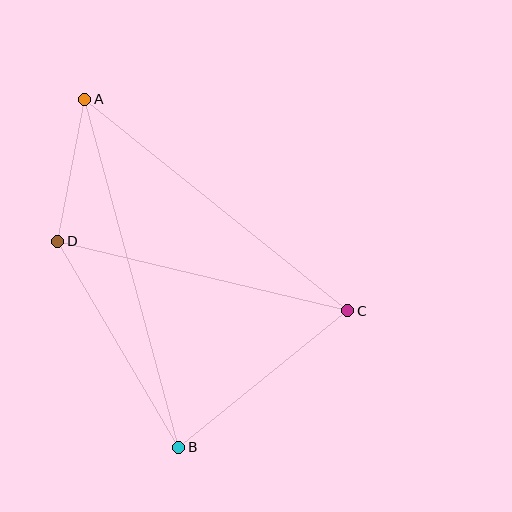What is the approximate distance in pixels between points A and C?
The distance between A and C is approximately 337 pixels.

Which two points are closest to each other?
Points A and D are closest to each other.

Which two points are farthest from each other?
Points A and B are farthest from each other.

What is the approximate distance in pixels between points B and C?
The distance between B and C is approximately 217 pixels.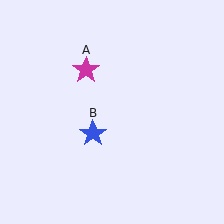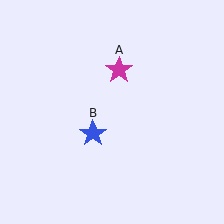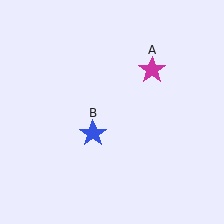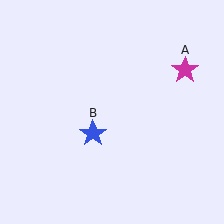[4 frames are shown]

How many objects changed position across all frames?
1 object changed position: magenta star (object A).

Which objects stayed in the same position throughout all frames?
Blue star (object B) remained stationary.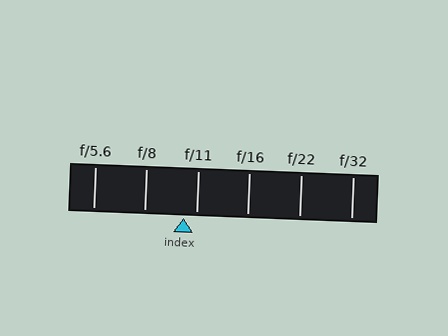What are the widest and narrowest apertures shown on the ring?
The widest aperture shown is f/5.6 and the narrowest is f/32.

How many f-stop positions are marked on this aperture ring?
There are 6 f-stop positions marked.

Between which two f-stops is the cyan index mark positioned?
The index mark is between f/8 and f/11.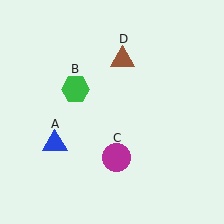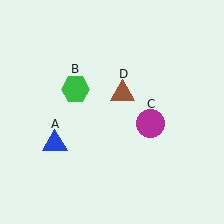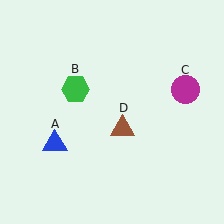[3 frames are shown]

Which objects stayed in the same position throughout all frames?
Blue triangle (object A) and green hexagon (object B) remained stationary.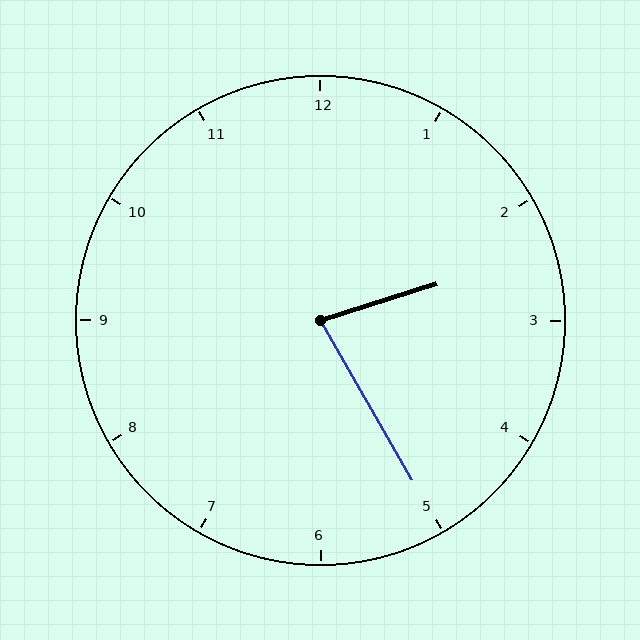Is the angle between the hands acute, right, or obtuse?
It is acute.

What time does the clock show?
2:25.